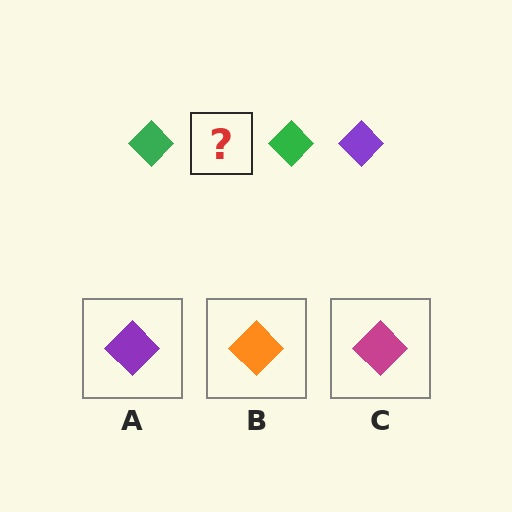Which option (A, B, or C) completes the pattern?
A.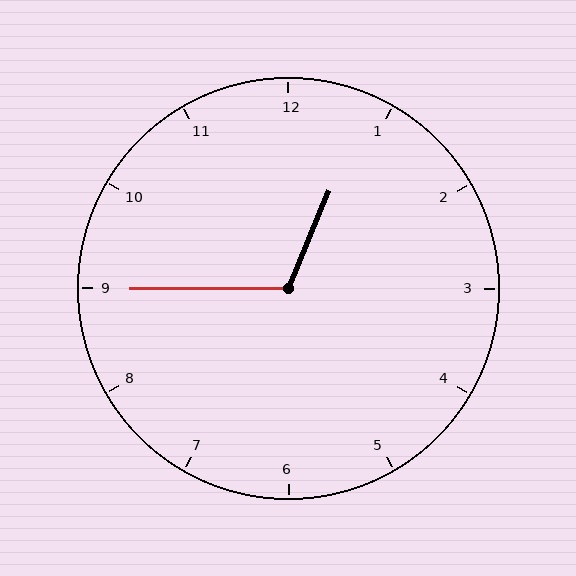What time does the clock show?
12:45.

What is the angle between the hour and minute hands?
Approximately 112 degrees.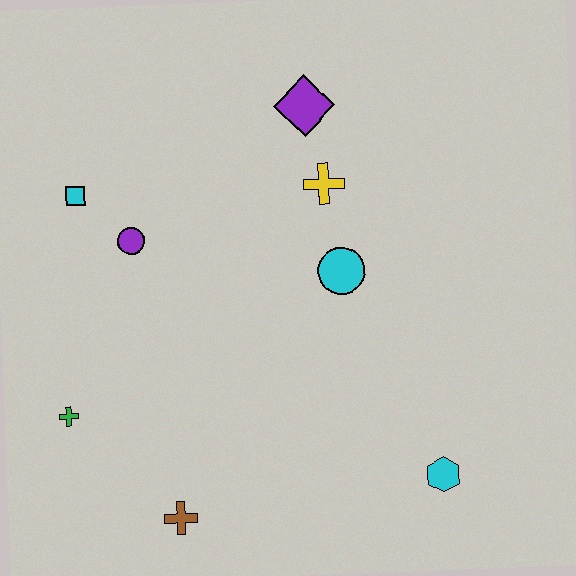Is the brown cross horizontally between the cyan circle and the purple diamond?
No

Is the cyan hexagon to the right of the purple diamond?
Yes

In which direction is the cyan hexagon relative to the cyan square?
The cyan hexagon is to the right of the cyan square.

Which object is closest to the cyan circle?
The yellow cross is closest to the cyan circle.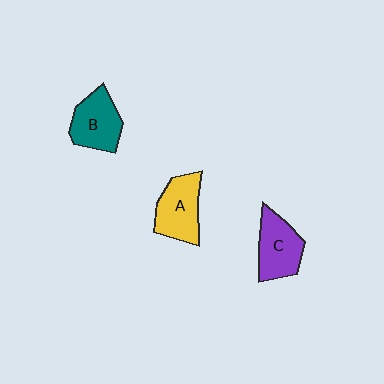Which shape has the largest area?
Shape A (yellow).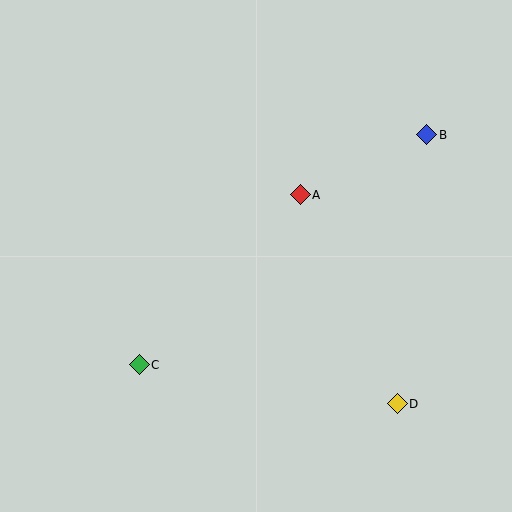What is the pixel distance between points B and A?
The distance between B and A is 140 pixels.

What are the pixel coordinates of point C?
Point C is at (139, 365).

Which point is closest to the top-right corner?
Point B is closest to the top-right corner.